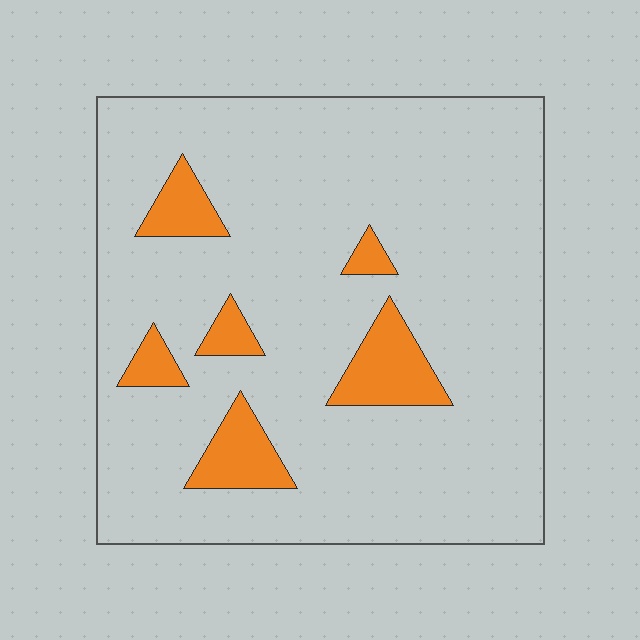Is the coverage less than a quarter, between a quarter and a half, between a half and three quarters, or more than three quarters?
Less than a quarter.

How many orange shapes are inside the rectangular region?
6.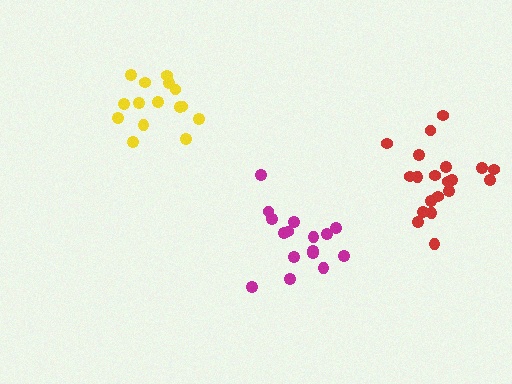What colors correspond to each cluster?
The clusters are colored: yellow, magenta, red.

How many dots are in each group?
Group 1: 15 dots, Group 2: 16 dots, Group 3: 20 dots (51 total).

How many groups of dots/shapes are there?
There are 3 groups.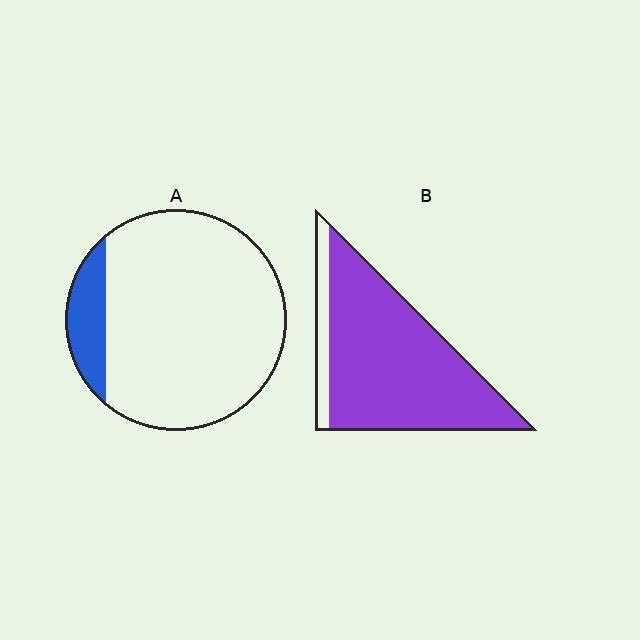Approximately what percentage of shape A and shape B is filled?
A is approximately 15% and B is approximately 90%.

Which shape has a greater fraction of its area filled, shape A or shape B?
Shape B.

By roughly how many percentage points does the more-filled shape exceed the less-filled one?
By roughly 75 percentage points (B over A).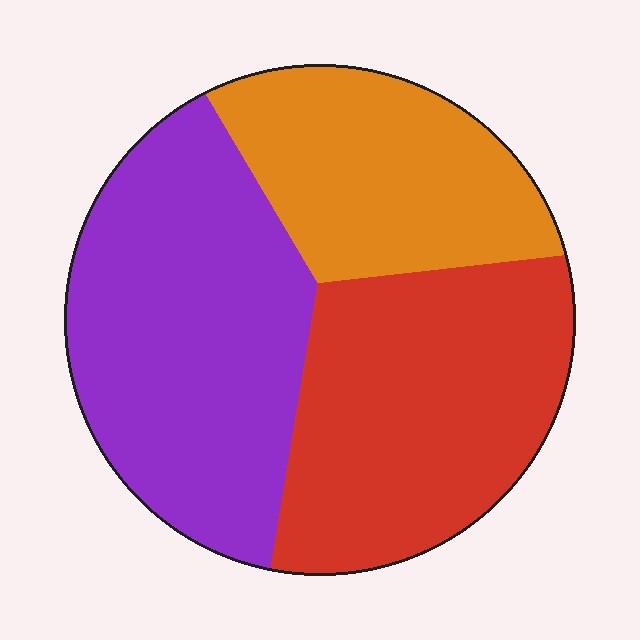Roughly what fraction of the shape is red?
Red covers about 35% of the shape.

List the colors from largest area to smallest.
From largest to smallest: purple, red, orange.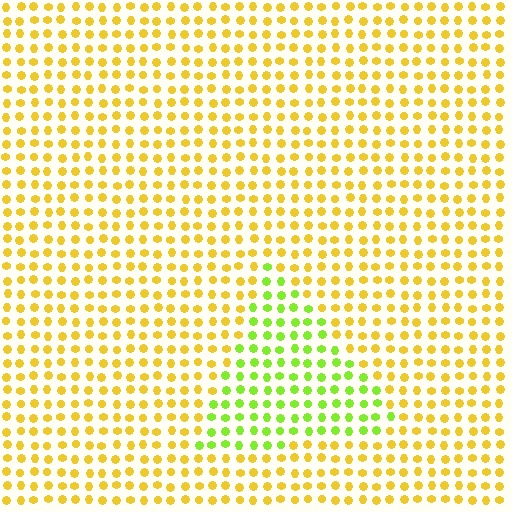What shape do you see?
I see a triangle.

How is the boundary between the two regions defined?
The boundary is defined purely by a slight shift in hue (about 45 degrees). Spacing, size, and orientation are identical on both sides.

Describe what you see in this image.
The image is filled with small yellow elements in a uniform arrangement. A triangle-shaped region is visible where the elements are tinted to a slightly different hue, forming a subtle color boundary.